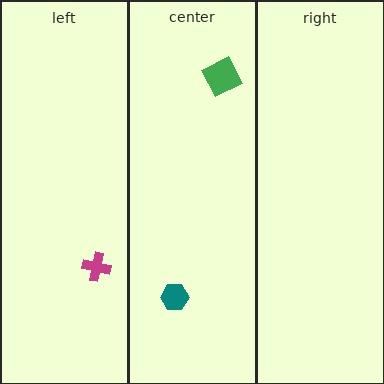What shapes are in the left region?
The magenta cross.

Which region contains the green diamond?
The center region.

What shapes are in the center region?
The teal hexagon, the green diamond.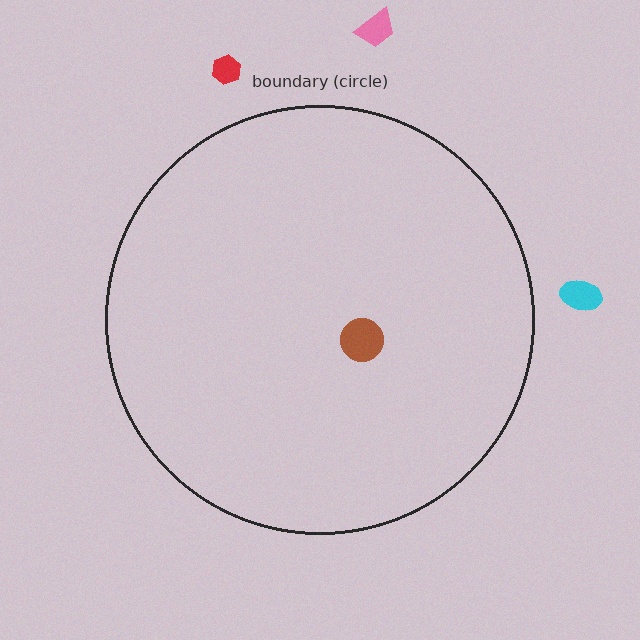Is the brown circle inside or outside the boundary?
Inside.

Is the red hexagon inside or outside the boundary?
Outside.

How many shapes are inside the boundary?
1 inside, 3 outside.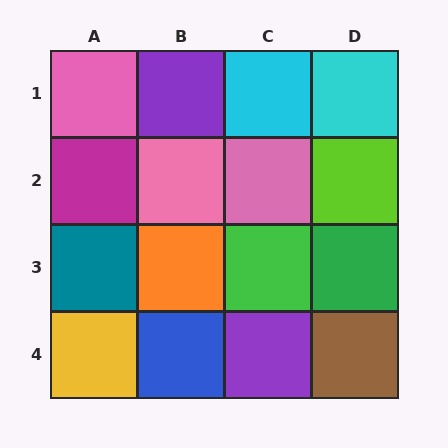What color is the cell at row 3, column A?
Teal.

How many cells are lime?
1 cell is lime.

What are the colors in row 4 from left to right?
Yellow, blue, purple, brown.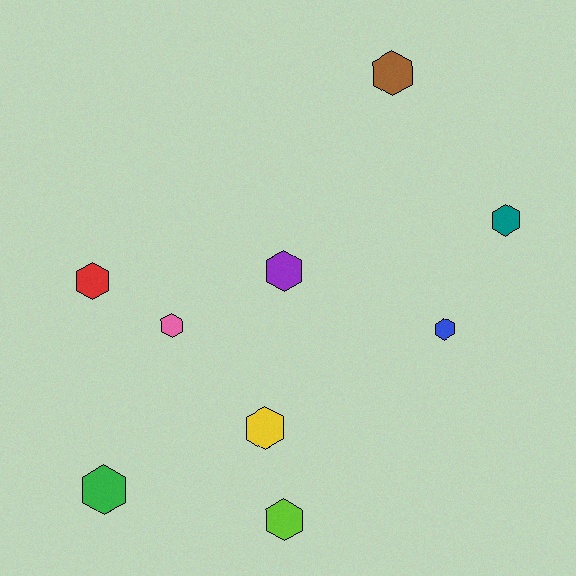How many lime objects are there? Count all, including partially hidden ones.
There is 1 lime object.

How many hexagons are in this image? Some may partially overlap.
There are 9 hexagons.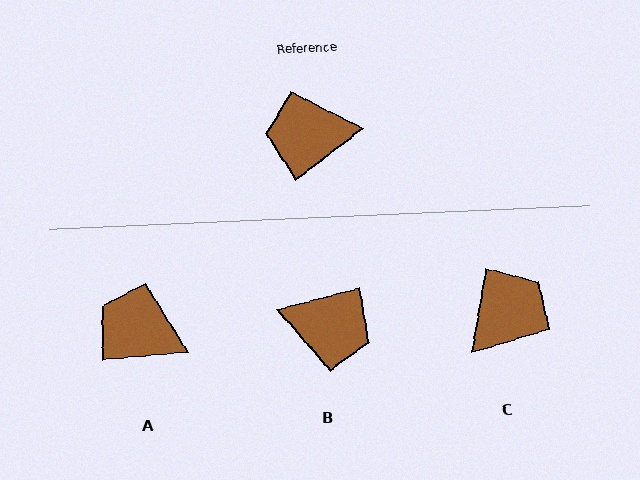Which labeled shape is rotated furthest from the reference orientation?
B, about 158 degrees away.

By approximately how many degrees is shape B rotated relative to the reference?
Approximately 158 degrees counter-clockwise.